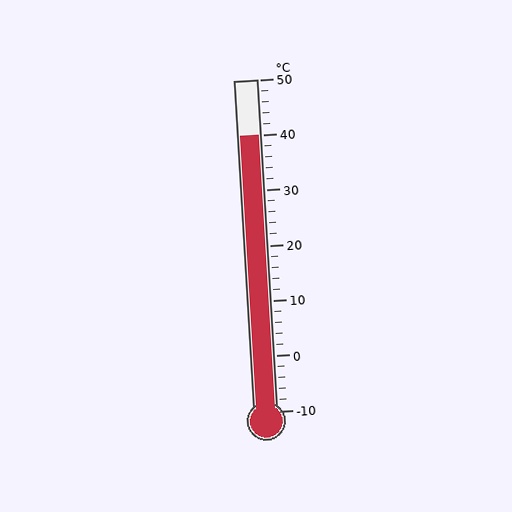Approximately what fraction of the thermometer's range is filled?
The thermometer is filled to approximately 85% of its range.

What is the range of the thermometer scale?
The thermometer scale ranges from -10°C to 50°C.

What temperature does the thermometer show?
The thermometer shows approximately 40°C.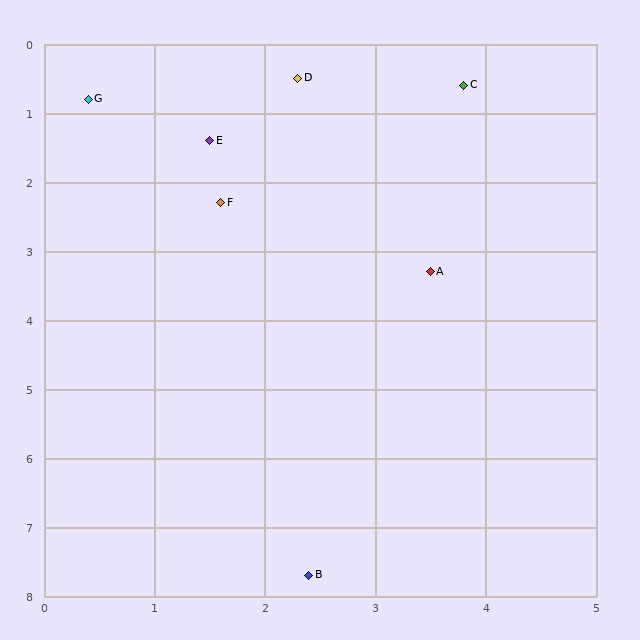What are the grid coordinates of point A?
Point A is at approximately (3.5, 3.3).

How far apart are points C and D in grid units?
Points C and D are about 1.5 grid units apart.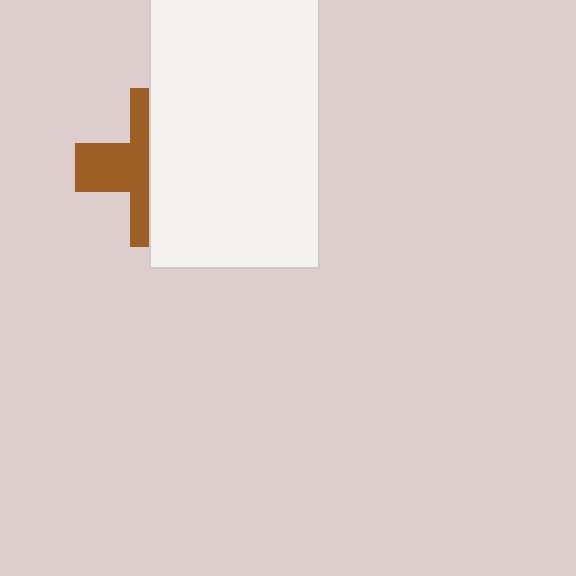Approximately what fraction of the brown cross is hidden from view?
Roughly 56% of the brown cross is hidden behind the white rectangle.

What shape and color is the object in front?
The object in front is a white rectangle.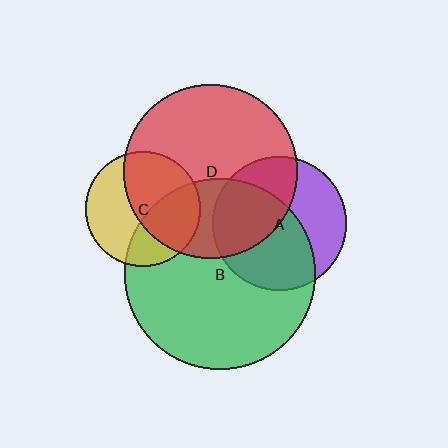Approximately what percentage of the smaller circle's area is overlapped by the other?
Approximately 40%.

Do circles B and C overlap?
Yes.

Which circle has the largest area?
Circle B (green).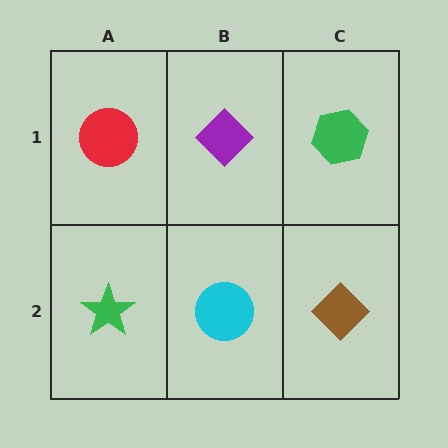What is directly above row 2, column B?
A purple diamond.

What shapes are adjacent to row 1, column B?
A cyan circle (row 2, column B), a red circle (row 1, column A), a green hexagon (row 1, column C).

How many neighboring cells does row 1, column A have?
2.